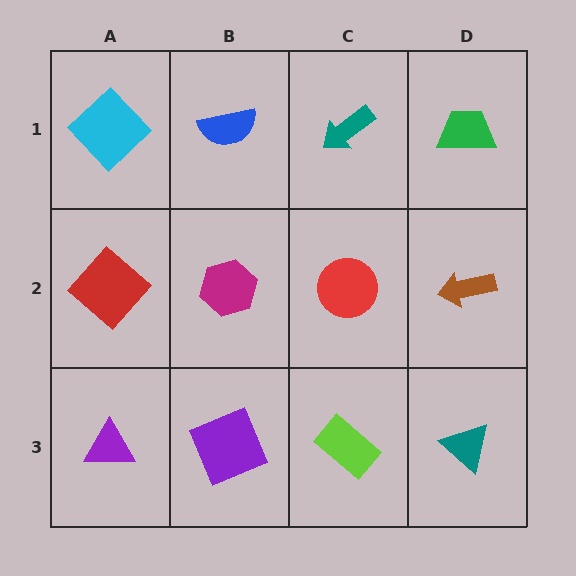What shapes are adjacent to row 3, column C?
A red circle (row 2, column C), a purple square (row 3, column B), a teal triangle (row 3, column D).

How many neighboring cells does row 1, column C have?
3.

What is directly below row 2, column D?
A teal triangle.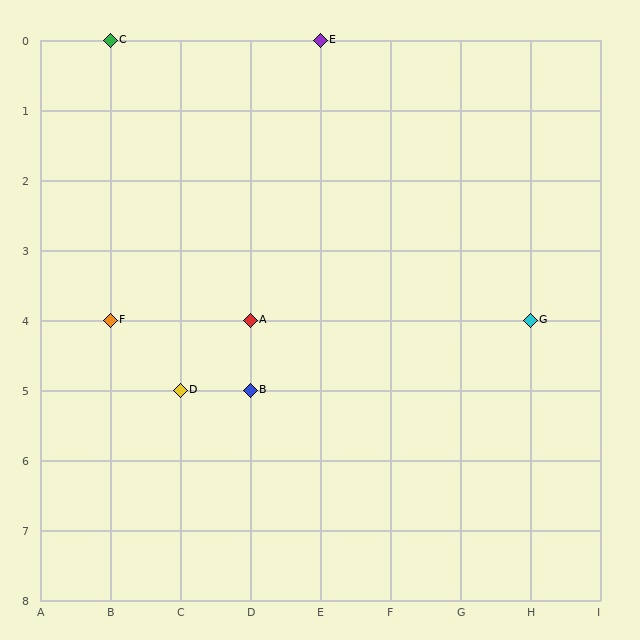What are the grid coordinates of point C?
Point C is at grid coordinates (B, 0).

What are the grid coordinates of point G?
Point G is at grid coordinates (H, 4).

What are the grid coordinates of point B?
Point B is at grid coordinates (D, 5).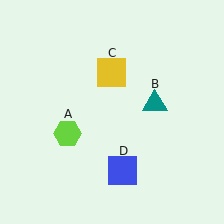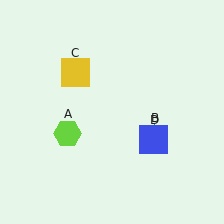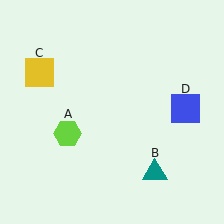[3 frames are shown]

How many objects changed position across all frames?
3 objects changed position: teal triangle (object B), yellow square (object C), blue square (object D).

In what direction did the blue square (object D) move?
The blue square (object D) moved up and to the right.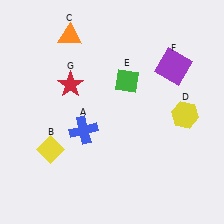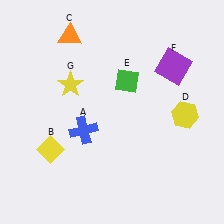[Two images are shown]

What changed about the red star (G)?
In Image 1, G is red. In Image 2, it changed to yellow.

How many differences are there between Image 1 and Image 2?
There is 1 difference between the two images.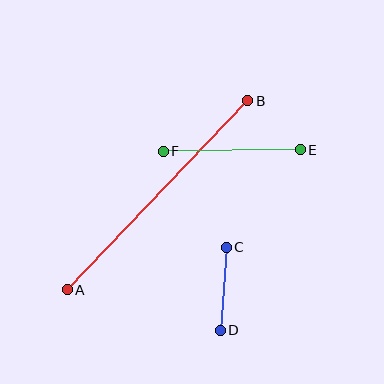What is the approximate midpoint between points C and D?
The midpoint is at approximately (223, 289) pixels.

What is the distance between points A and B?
The distance is approximately 262 pixels.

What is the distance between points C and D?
The distance is approximately 83 pixels.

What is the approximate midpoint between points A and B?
The midpoint is at approximately (158, 195) pixels.